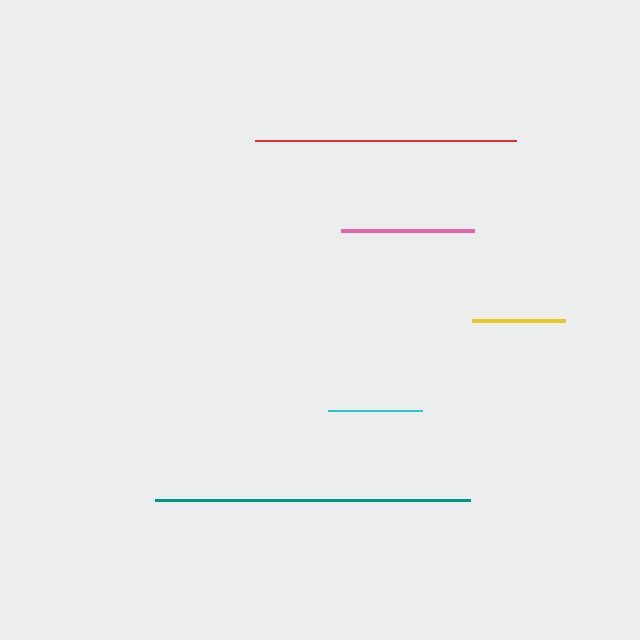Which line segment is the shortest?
The cyan line is the shortest at approximately 94 pixels.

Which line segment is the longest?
The teal line is the longest at approximately 316 pixels.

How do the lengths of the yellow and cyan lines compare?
The yellow and cyan lines are approximately the same length.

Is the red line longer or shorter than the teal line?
The teal line is longer than the red line.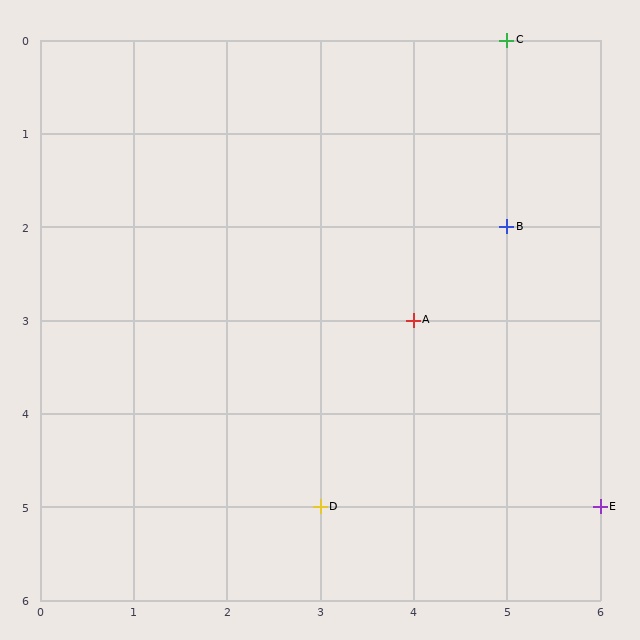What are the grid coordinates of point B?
Point B is at grid coordinates (5, 2).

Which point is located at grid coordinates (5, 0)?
Point C is at (5, 0).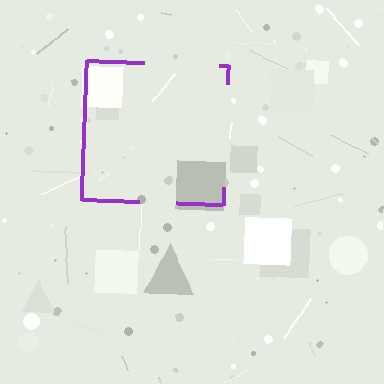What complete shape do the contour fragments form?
The contour fragments form a square.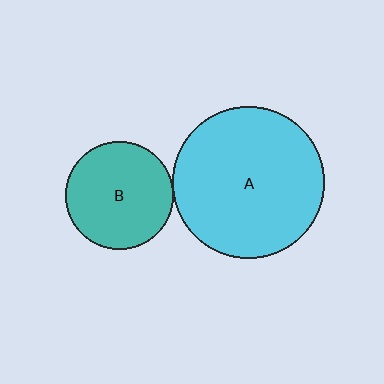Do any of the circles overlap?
No, none of the circles overlap.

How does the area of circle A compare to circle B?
Approximately 2.0 times.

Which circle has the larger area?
Circle A (cyan).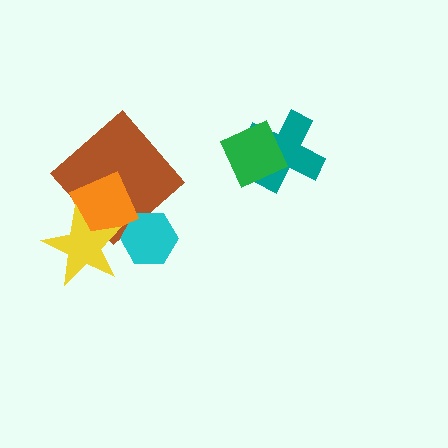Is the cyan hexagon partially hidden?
Yes, it is partially covered by another shape.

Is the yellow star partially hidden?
No, no other shape covers it.